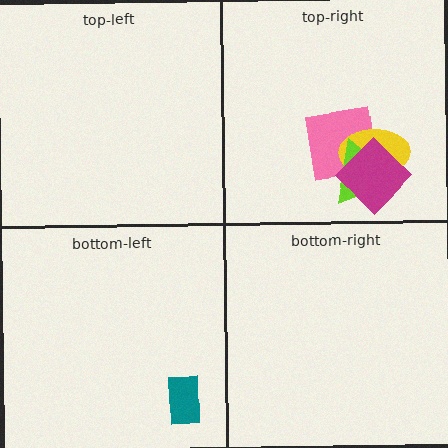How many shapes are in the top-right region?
4.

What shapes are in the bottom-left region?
The teal rectangle.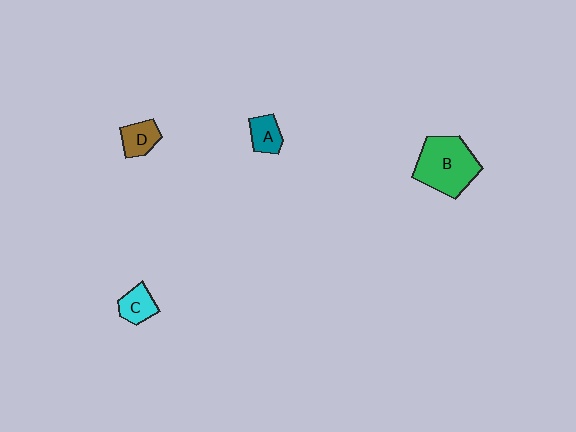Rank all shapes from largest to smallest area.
From largest to smallest: B (green), D (brown), C (cyan), A (teal).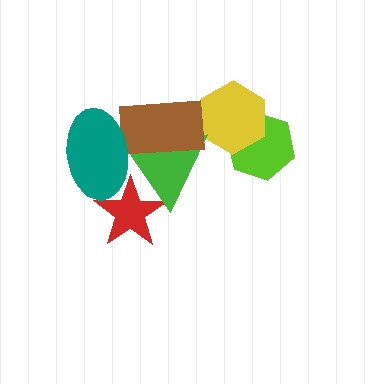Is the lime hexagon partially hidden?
Yes, it is partially covered by another shape.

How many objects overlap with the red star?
2 objects overlap with the red star.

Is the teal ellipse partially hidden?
No, no other shape covers it.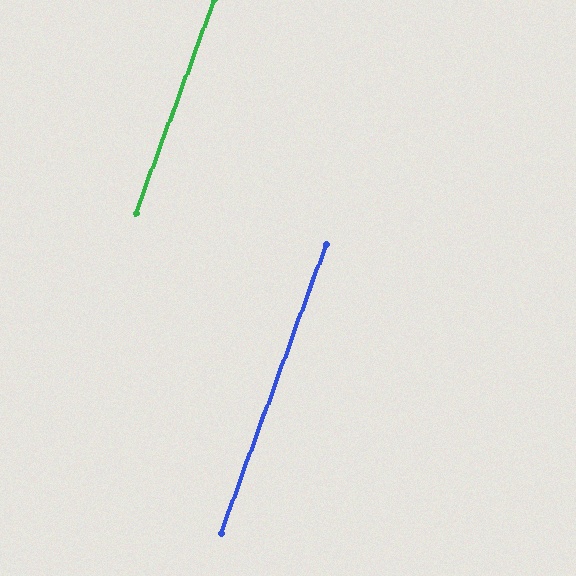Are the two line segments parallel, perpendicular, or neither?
Parallel — their directions differ by only 0.3°.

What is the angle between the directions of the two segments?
Approximately 0 degrees.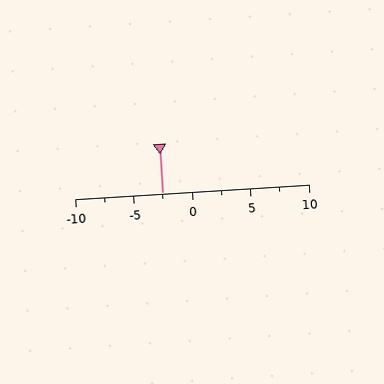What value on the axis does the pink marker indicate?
The marker indicates approximately -2.5.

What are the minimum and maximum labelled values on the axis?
The axis runs from -10 to 10.